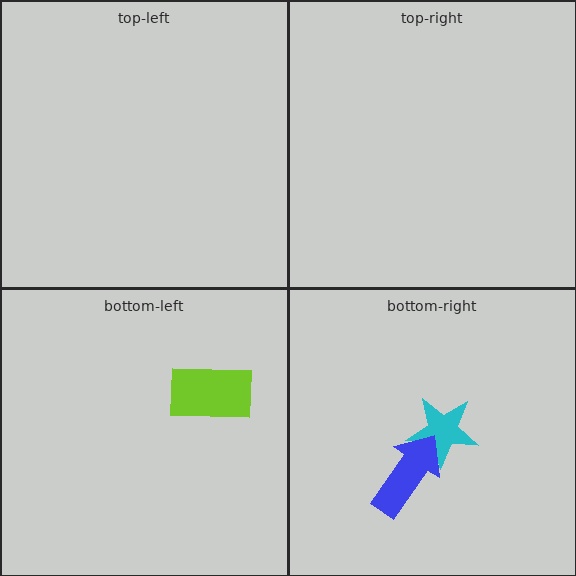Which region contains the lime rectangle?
The bottom-left region.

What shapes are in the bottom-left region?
The lime rectangle.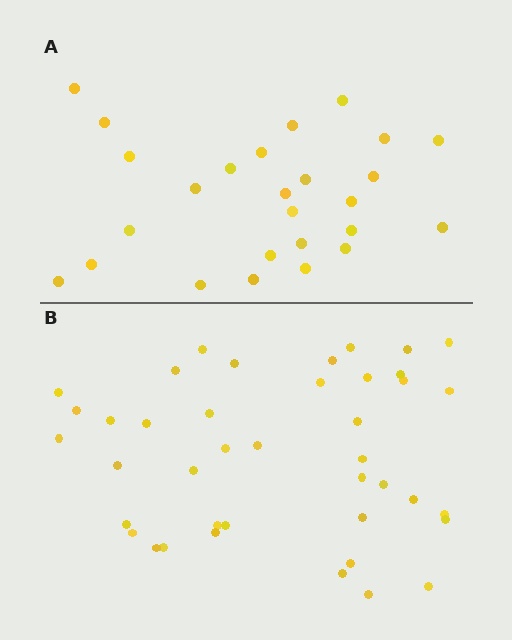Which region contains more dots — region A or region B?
Region B (the bottom region) has more dots.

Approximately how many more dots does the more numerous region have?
Region B has approximately 15 more dots than region A.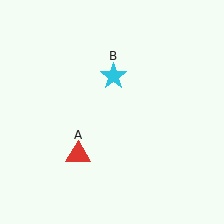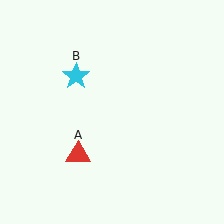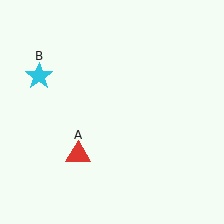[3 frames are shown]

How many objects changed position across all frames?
1 object changed position: cyan star (object B).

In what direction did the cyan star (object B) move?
The cyan star (object B) moved left.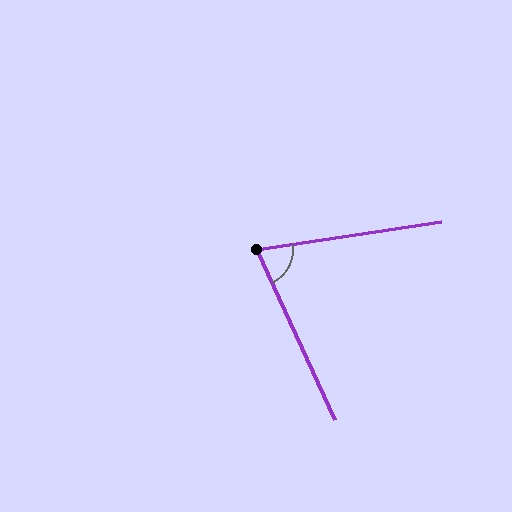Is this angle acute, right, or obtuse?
It is acute.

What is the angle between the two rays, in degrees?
Approximately 74 degrees.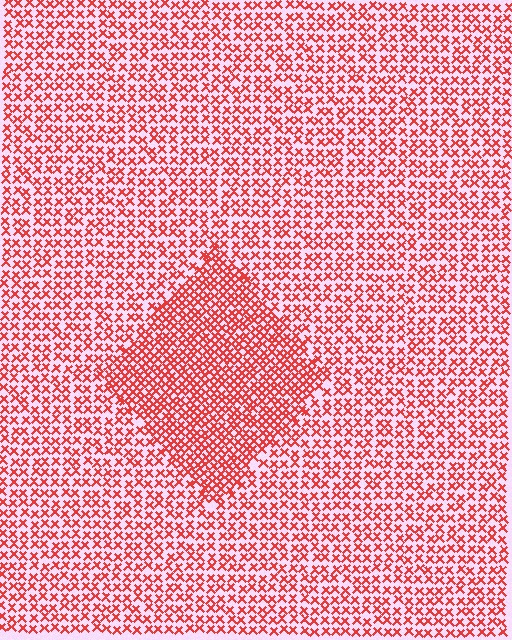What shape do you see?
I see a diamond.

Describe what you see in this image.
The image contains small red elements arranged at two different densities. A diamond-shaped region is visible where the elements are more densely packed than the surrounding area.